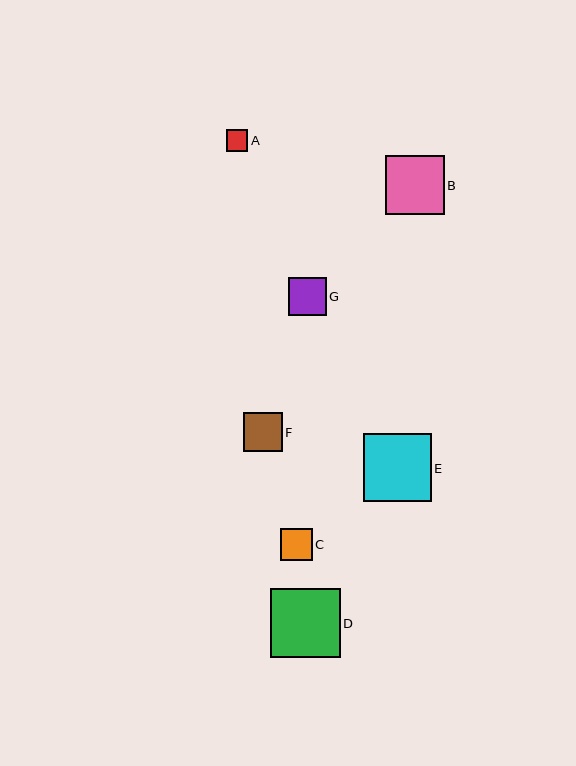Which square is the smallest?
Square A is the smallest with a size of approximately 22 pixels.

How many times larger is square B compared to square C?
Square B is approximately 1.9 times the size of square C.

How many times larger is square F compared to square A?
Square F is approximately 1.8 times the size of square A.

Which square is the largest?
Square D is the largest with a size of approximately 70 pixels.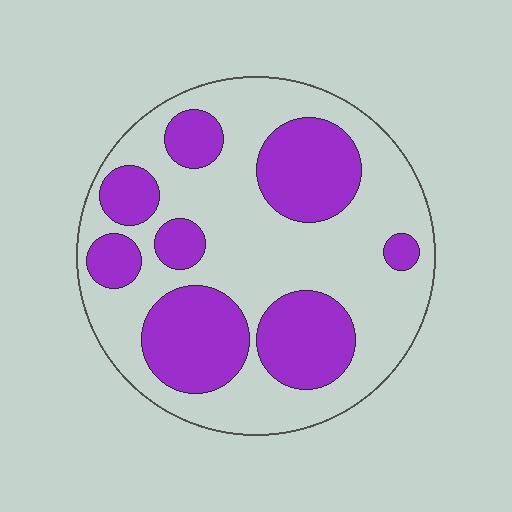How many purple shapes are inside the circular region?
8.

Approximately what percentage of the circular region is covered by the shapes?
Approximately 35%.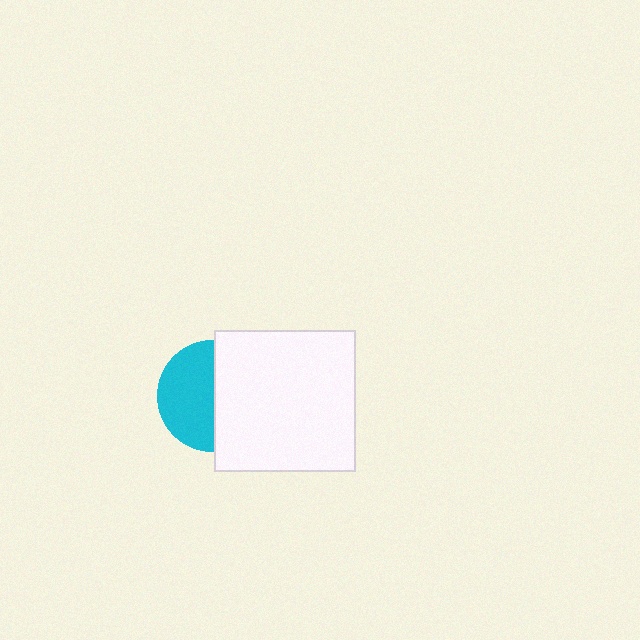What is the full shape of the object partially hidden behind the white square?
The partially hidden object is a cyan circle.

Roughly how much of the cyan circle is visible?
About half of it is visible (roughly 51%).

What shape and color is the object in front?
The object in front is a white square.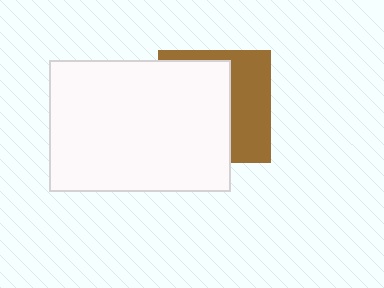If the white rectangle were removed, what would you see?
You would see the complete brown square.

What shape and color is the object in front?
The object in front is a white rectangle.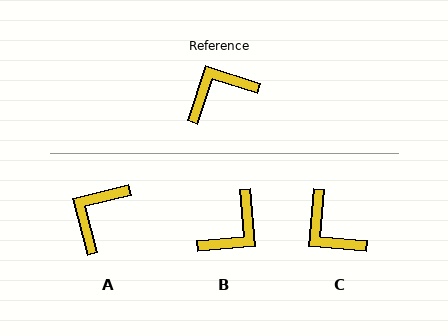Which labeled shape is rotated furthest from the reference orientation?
B, about 156 degrees away.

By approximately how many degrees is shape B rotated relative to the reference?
Approximately 156 degrees clockwise.